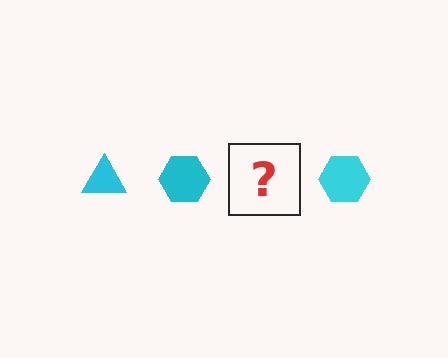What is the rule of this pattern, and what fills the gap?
The rule is that the pattern cycles through triangle, hexagon shapes in cyan. The gap should be filled with a cyan triangle.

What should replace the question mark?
The question mark should be replaced with a cyan triangle.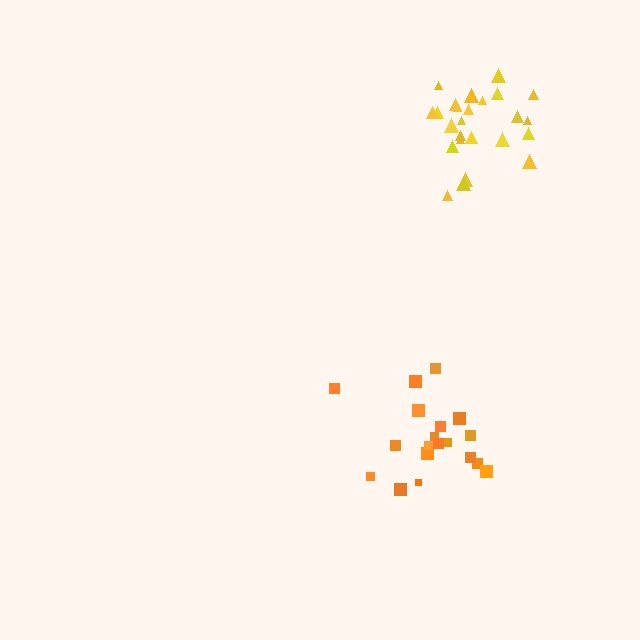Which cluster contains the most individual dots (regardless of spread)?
Yellow (25).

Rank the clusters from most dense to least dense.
yellow, orange.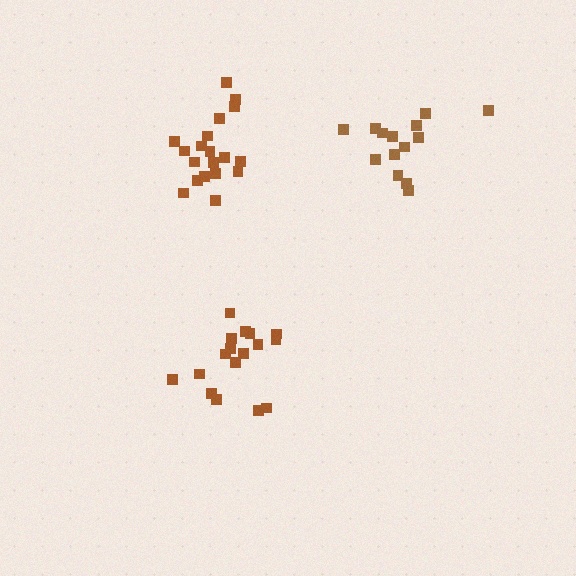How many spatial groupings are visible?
There are 3 spatial groupings.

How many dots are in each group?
Group 1: 14 dots, Group 2: 19 dots, Group 3: 17 dots (50 total).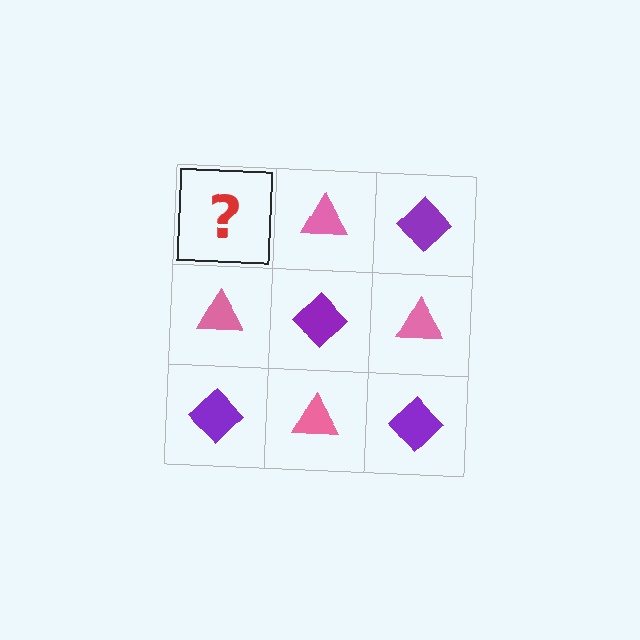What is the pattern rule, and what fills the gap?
The rule is that it alternates purple diamond and pink triangle in a checkerboard pattern. The gap should be filled with a purple diamond.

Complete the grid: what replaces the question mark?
The question mark should be replaced with a purple diamond.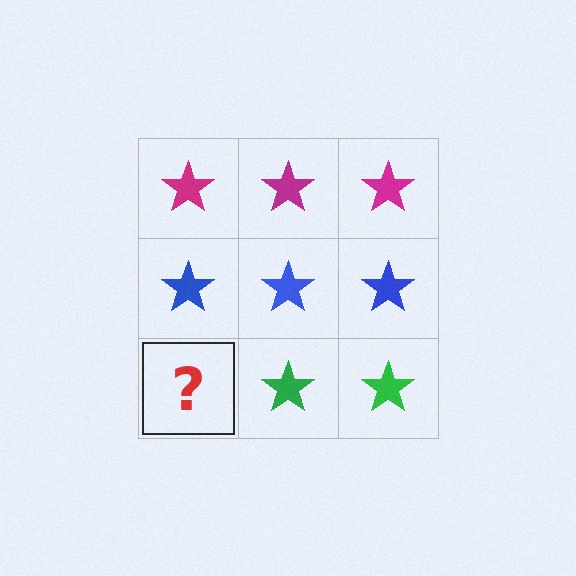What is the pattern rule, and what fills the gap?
The rule is that each row has a consistent color. The gap should be filled with a green star.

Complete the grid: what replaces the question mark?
The question mark should be replaced with a green star.